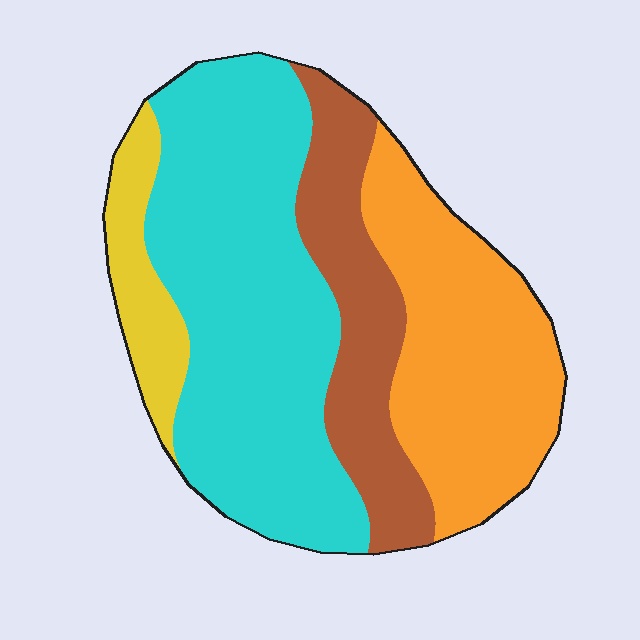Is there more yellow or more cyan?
Cyan.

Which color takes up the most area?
Cyan, at roughly 45%.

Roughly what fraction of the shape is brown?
Brown takes up about one fifth (1/5) of the shape.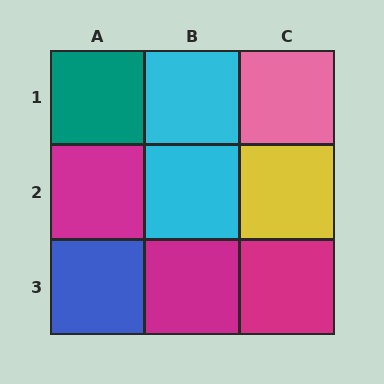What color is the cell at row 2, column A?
Magenta.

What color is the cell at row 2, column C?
Yellow.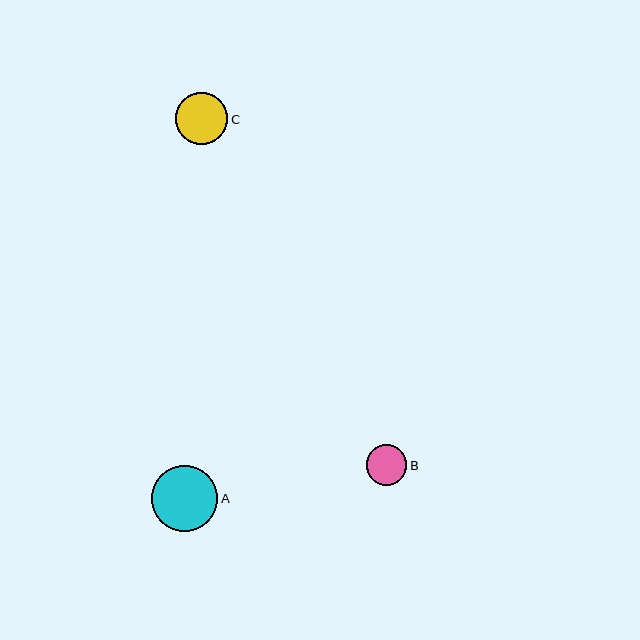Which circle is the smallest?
Circle B is the smallest with a size of approximately 41 pixels.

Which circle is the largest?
Circle A is the largest with a size of approximately 66 pixels.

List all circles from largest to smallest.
From largest to smallest: A, C, B.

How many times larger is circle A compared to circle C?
Circle A is approximately 1.3 times the size of circle C.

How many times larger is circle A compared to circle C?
Circle A is approximately 1.3 times the size of circle C.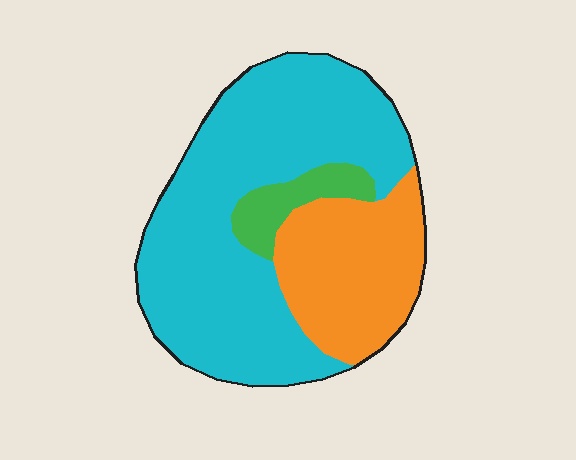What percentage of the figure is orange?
Orange takes up about one quarter (1/4) of the figure.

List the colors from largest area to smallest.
From largest to smallest: cyan, orange, green.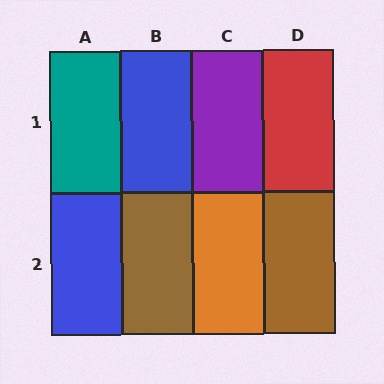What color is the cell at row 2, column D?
Brown.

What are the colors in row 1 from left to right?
Teal, blue, purple, red.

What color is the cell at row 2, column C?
Orange.